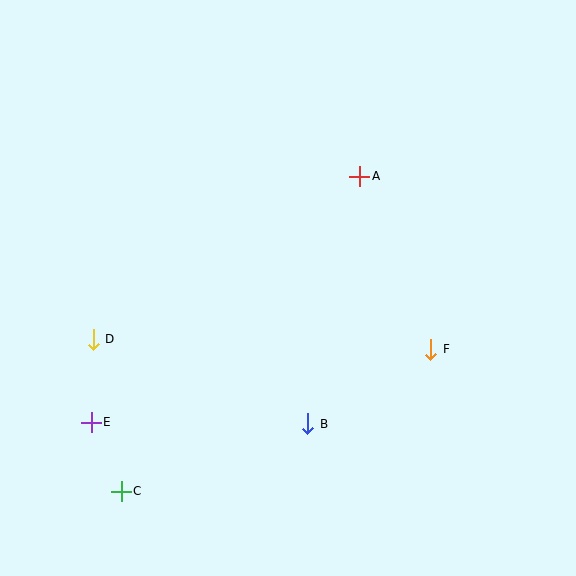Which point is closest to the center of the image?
Point A at (359, 176) is closest to the center.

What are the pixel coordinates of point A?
Point A is at (359, 176).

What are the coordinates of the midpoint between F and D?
The midpoint between F and D is at (262, 344).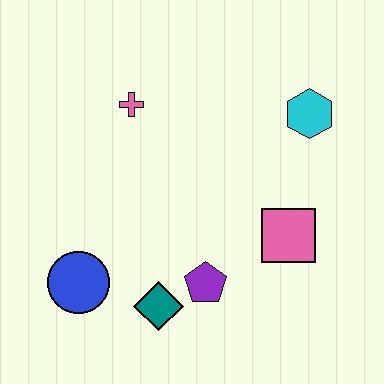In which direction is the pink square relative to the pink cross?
The pink square is to the right of the pink cross.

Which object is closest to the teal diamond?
The purple pentagon is closest to the teal diamond.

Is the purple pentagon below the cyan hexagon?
Yes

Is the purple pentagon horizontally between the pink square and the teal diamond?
Yes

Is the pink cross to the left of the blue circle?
No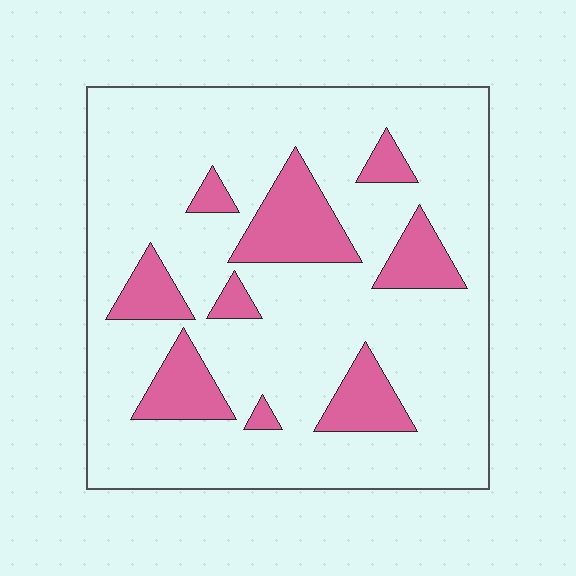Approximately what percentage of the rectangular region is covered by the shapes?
Approximately 20%.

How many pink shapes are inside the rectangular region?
9.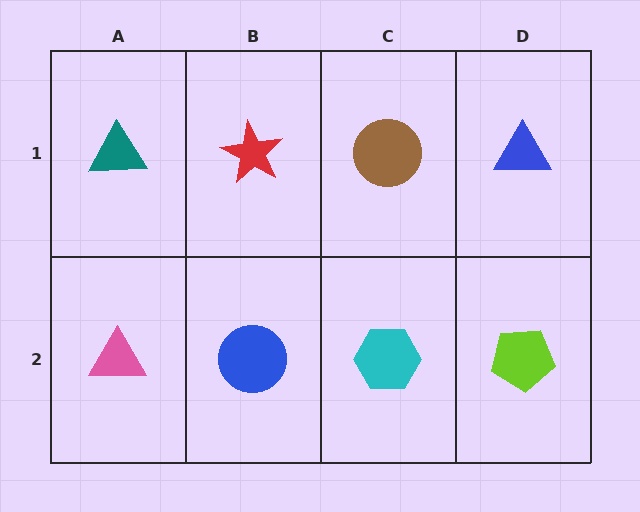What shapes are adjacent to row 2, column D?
A blue triangle (row 1, column D), a cyan hexagon (row 2, column C).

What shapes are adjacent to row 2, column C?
A brown circle (row 1, column C), a blue circle (row 2, column B), a lime pentagon (row 2, column D).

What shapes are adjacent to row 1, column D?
A lime pentagon (row 2, column D), a brown circle (row 1, column C).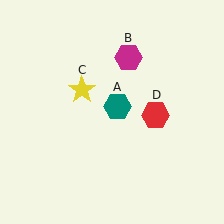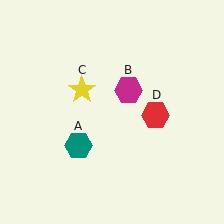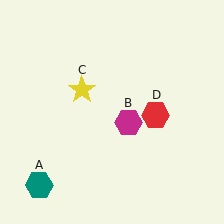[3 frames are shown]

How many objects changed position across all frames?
2 objects changed position: teal hexagon (object A), magenta hexagon (object B).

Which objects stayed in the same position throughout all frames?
Yellow star (object C) and red hexagon (object D) remained stationary.